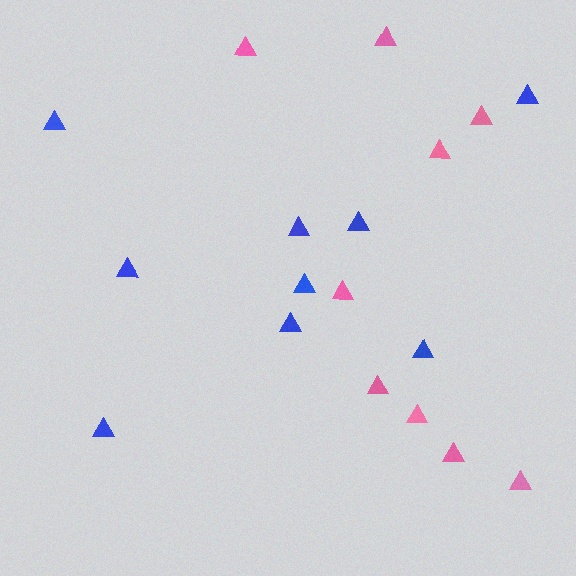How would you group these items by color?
There are 2 groups: one group of pink triangles (9) and one group of blue triangles (9).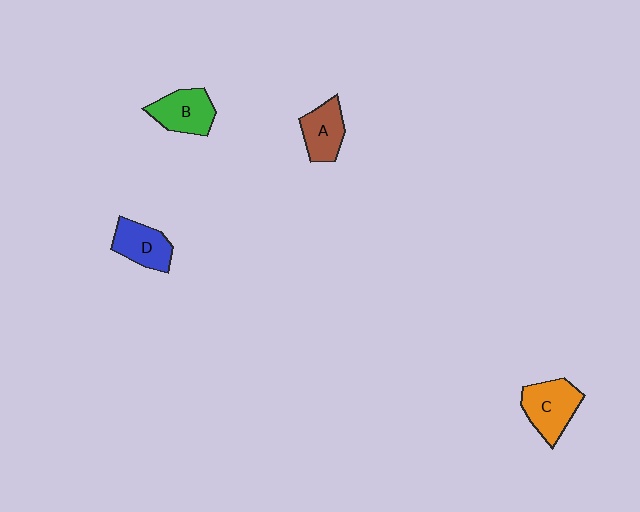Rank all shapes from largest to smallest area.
From largest to smallest: C (orange), B (green), D (blue), A (brown).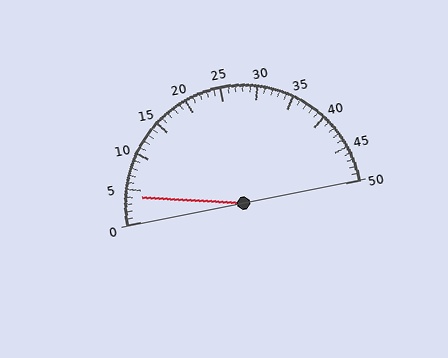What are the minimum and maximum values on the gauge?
The gauge ranges from 0 to 50.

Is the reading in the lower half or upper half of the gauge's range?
The reading is in the lower half of the range (0 to 50).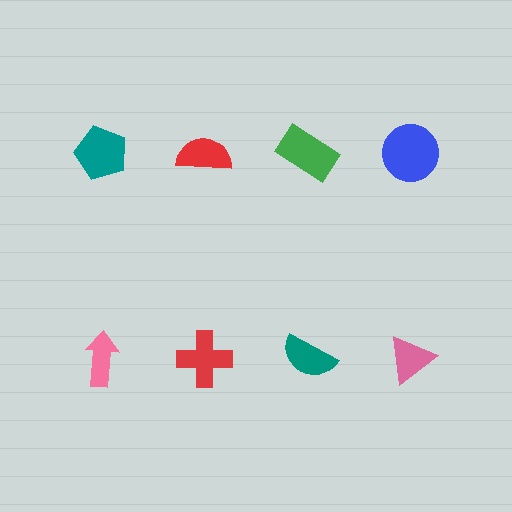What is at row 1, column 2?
A red semicircle.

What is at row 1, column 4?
A blue circle.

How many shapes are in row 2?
4 shapes.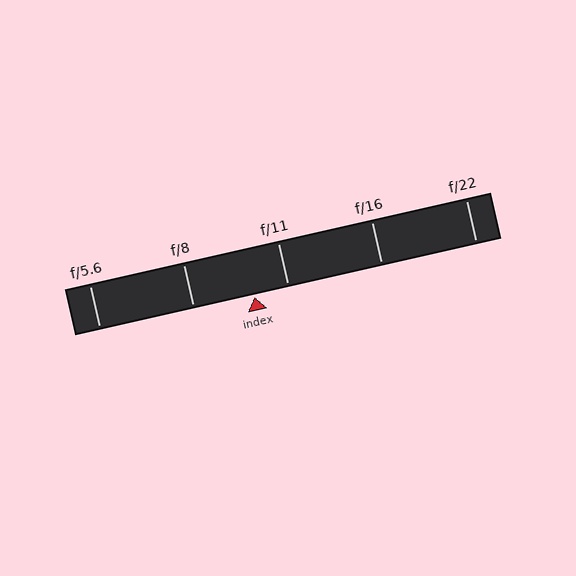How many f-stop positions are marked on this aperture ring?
There are 5 f-stop positions marked.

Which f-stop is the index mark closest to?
The index mark is closest to f/11.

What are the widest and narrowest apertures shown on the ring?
The widest aperture shown is f/5.6 and the narrowest is f/22.